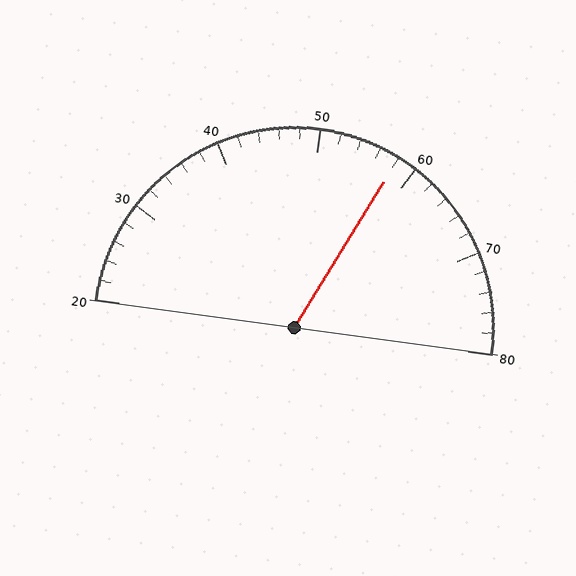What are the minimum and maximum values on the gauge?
The gauge ranges from 20 to 80.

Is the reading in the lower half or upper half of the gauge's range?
The reading is in the upper half of the range (20 to 80).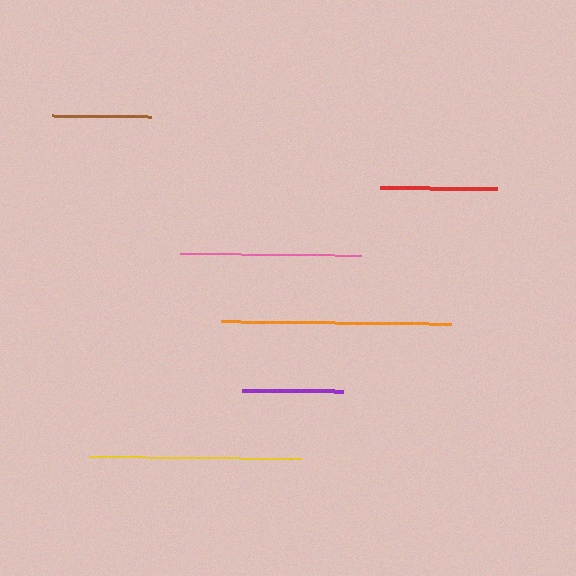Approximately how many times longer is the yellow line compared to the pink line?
The yellow line is approximately 1.2 times the length of the pink line.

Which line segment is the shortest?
The brown line is the shortest at approximately 100 pixels.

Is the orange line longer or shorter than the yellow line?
The orange line is longer than the yellow line.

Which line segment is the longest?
The orange line is the longest at approximately 230 pixels.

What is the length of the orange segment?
The orange segment is approximately 230 pixels long.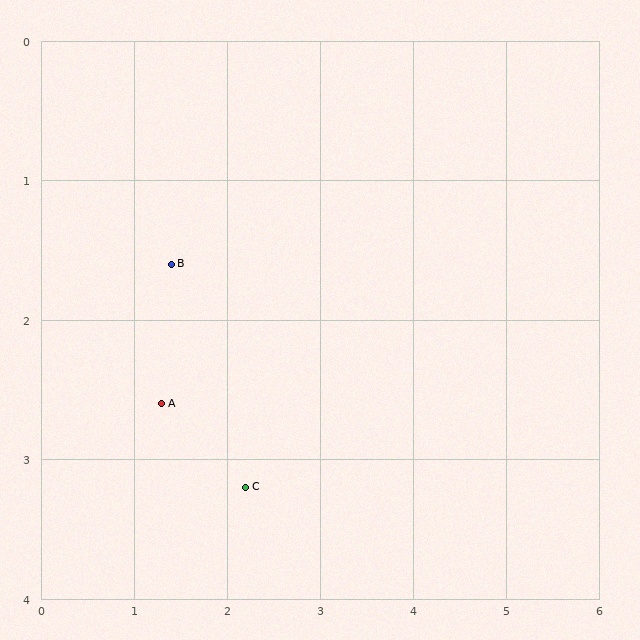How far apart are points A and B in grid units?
Points A and B are about 1.0 grid units apart.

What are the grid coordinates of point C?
Point C is at approximately (2.2, 3.2).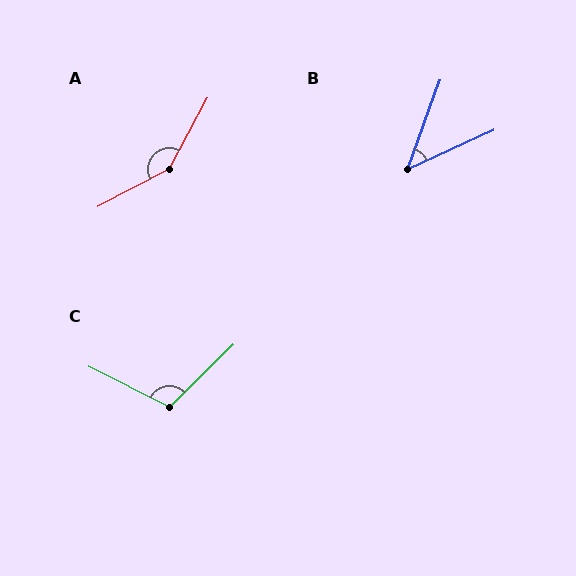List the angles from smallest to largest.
B (45°), C (108°), A (146°).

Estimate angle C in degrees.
Approximately 108 degrees.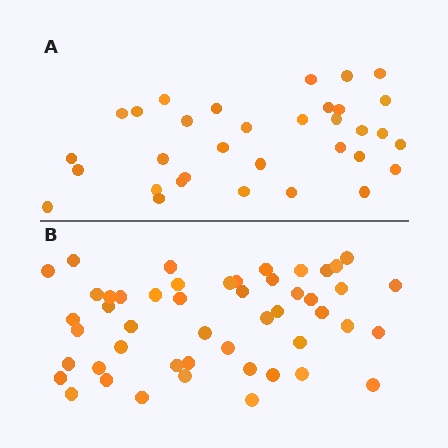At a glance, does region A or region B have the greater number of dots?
Region B (the bottom region) has more dots.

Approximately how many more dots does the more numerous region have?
Region B has approximately 15 more dots than region A.